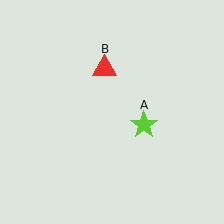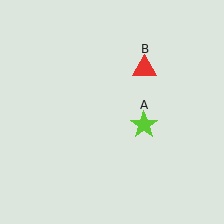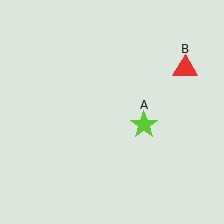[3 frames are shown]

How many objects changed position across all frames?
1 object changed position: red triangle (object B).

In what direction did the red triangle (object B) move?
The red triangle (object B) moved right.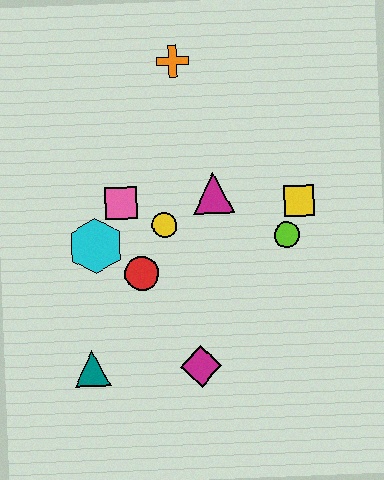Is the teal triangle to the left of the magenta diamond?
Yes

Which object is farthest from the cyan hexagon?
The yellow square is farthest from the cyan hexagon.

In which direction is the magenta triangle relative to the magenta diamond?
The magenta triangle is above the magenta diamond.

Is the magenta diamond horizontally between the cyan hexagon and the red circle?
No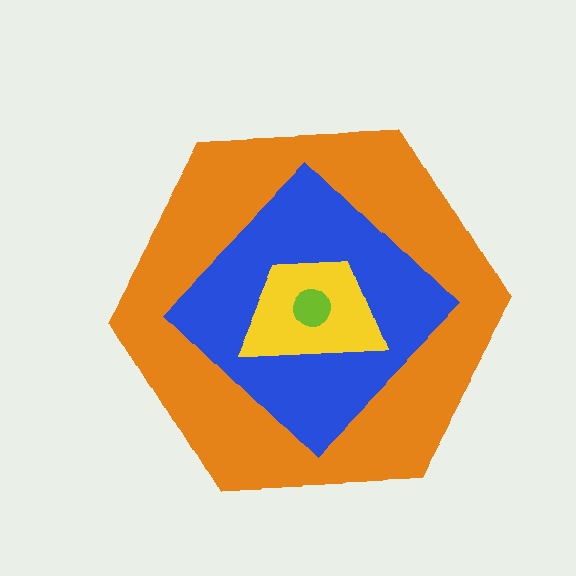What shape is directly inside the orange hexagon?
The blue diamond.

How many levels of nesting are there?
4.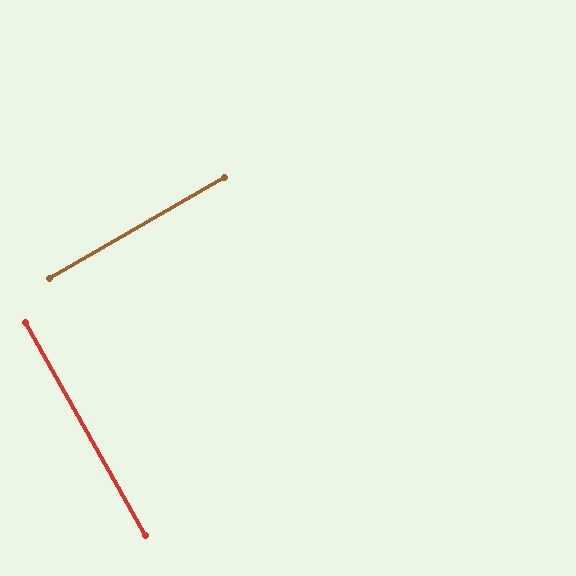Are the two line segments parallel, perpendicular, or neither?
Perpendicular — they meet at approximately 90°.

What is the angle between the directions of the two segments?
Approximately 90 degrees.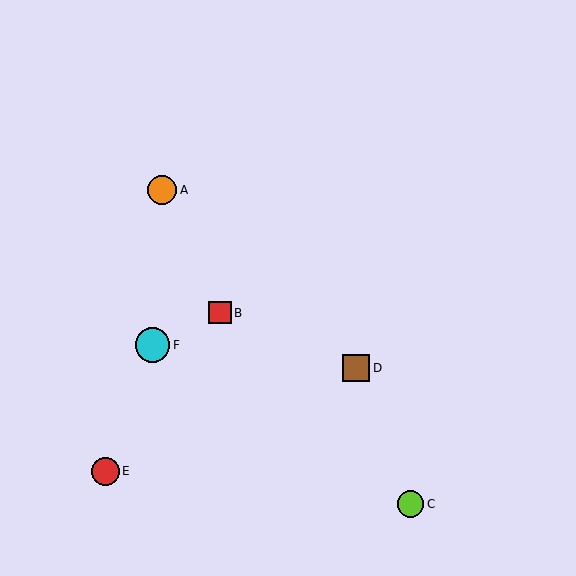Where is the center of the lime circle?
The center of the lime circle is at (411, 504).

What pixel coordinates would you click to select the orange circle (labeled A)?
Click at (162, 190) to select the orange circle A.